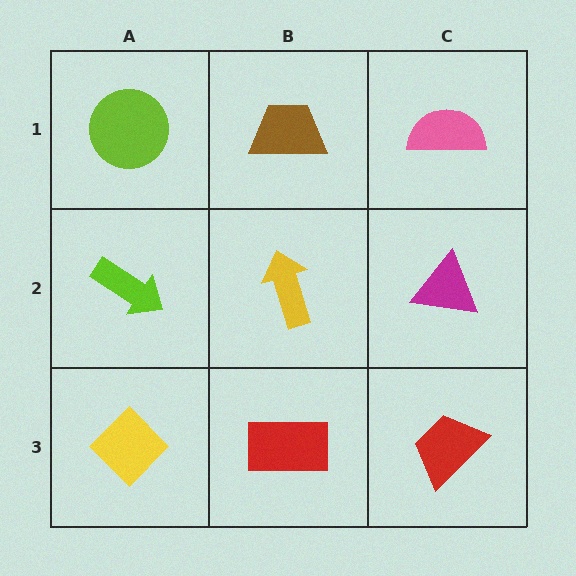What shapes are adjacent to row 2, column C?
A pink semicircle (row 1, column C), a red trapezoid (row 3, column C), a yellow arrow (row 2, column B).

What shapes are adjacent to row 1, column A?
A lime arrow (row 2, column A), a brown trapezoid (row 1, column B).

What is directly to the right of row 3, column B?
A red trapezoid.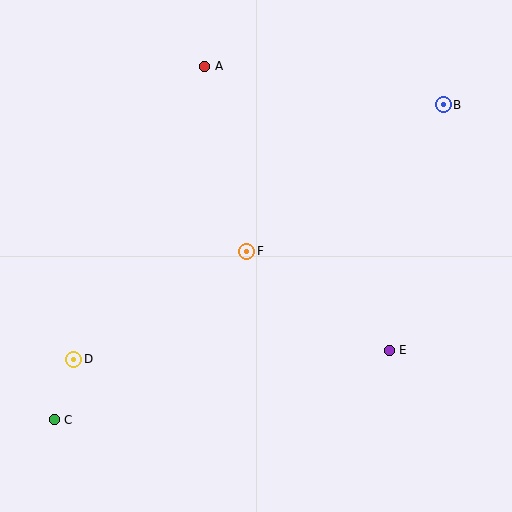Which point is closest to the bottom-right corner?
Point E is closest to the bottom-right corner.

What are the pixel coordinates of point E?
Point E is at (389, 350).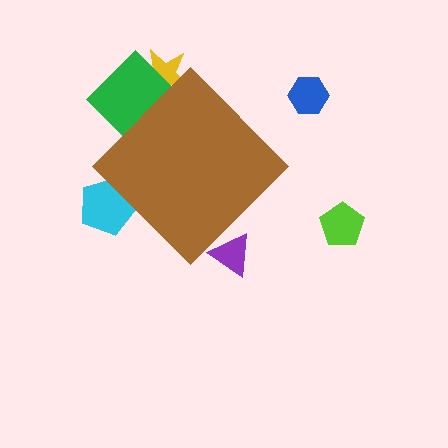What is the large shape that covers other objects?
A brown diamond.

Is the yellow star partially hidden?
Yes, the yellow star is partially hidden behind the brown diamond.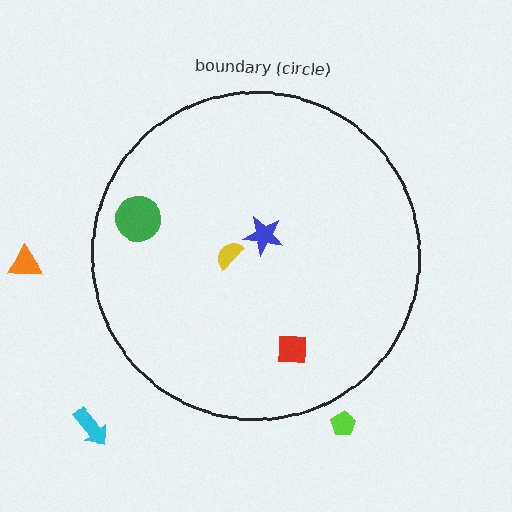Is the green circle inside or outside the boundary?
Inside.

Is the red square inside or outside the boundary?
Inside.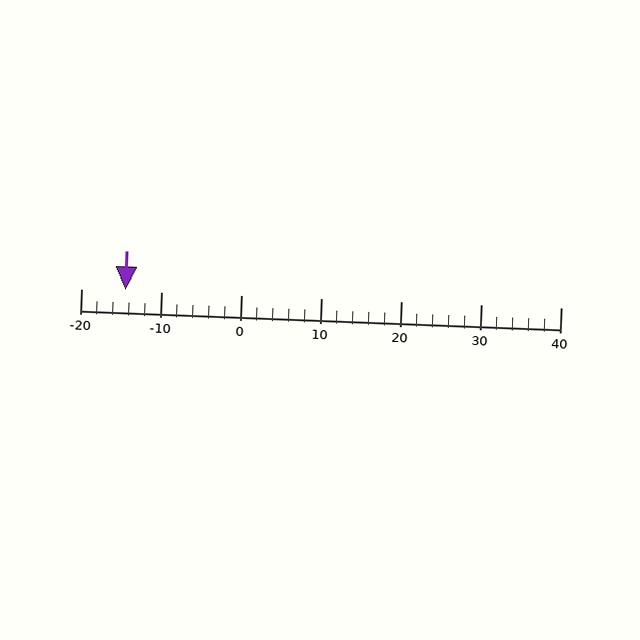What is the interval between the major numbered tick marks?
The major tick marks are spaced 10 units apart.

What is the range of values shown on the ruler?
The ruler shows values from -20 to 40.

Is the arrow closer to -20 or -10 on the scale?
The arrow is closer to -10.